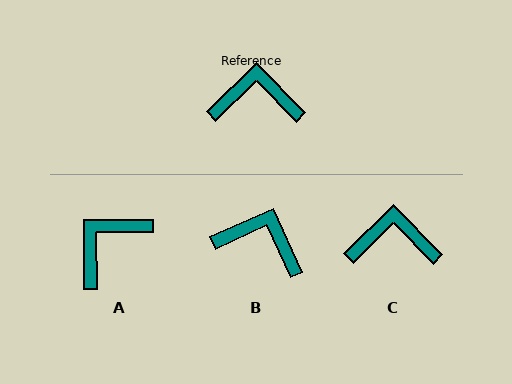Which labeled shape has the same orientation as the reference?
C.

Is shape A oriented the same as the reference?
No, it is off by about 46 degrees.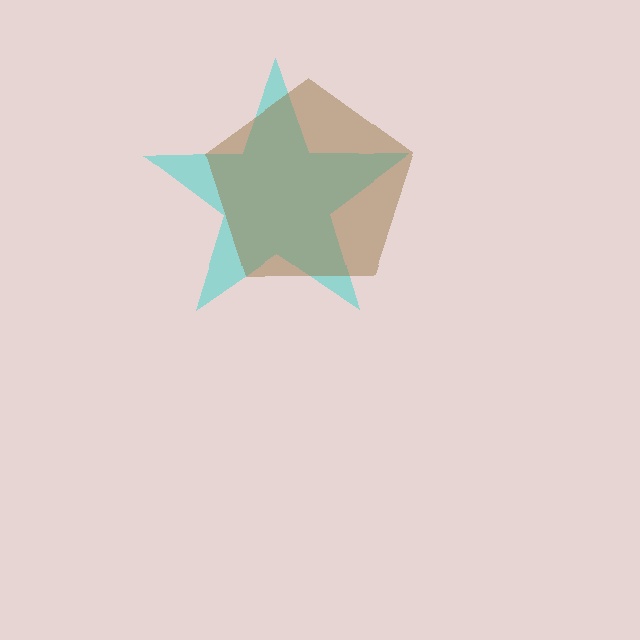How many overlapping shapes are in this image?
There are 2 overlapping shapes in the image.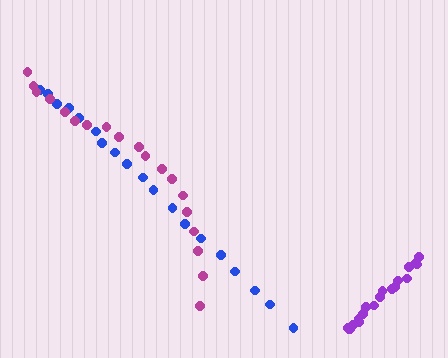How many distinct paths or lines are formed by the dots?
There are 3 distinct paths.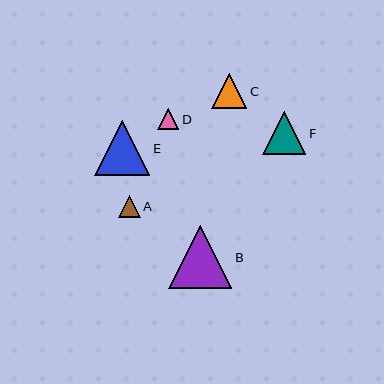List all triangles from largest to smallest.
From largest to smallest: B, E, F, C, A, D.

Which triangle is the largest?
Triangle B is the largest with a size of approximately 63 pixels.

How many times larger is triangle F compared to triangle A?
Triangle F is approximately 2.0 times the size of triangle A.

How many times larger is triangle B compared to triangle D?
Triangle B is approximately 3.0 times the size of triangle D.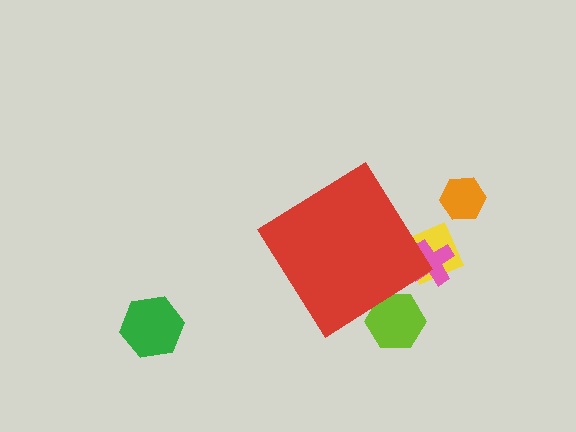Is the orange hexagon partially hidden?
No, the orange hexagon is fully visible.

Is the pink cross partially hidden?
Yes, the pink cross is partially hidden behind the red diamond.